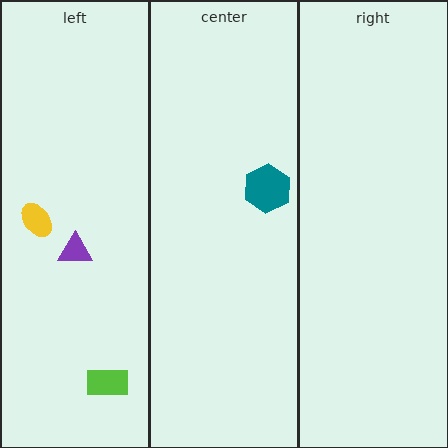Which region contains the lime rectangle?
The left region.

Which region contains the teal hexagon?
The center region.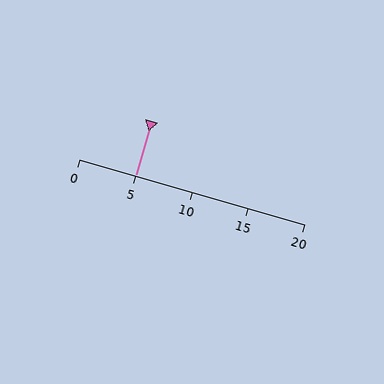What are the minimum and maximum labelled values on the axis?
The axis runs from 0 to 20.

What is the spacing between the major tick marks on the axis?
The major ticks are spaced 5 apart.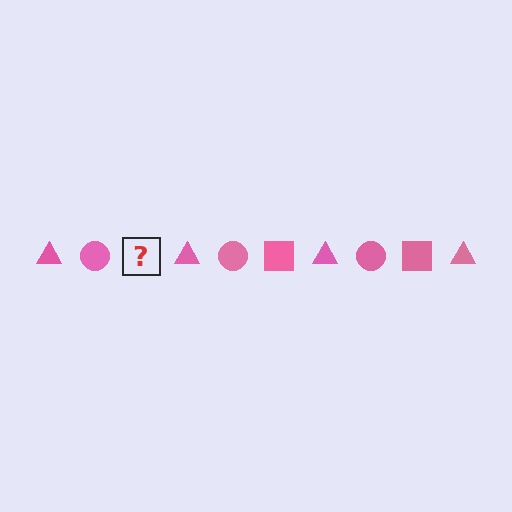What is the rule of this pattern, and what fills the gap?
The rule is that the pattern cycles through triangle, circle, square shapes in pink. The gap should be filled with a pink square.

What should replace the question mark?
The question mark should be replaced with a pink square.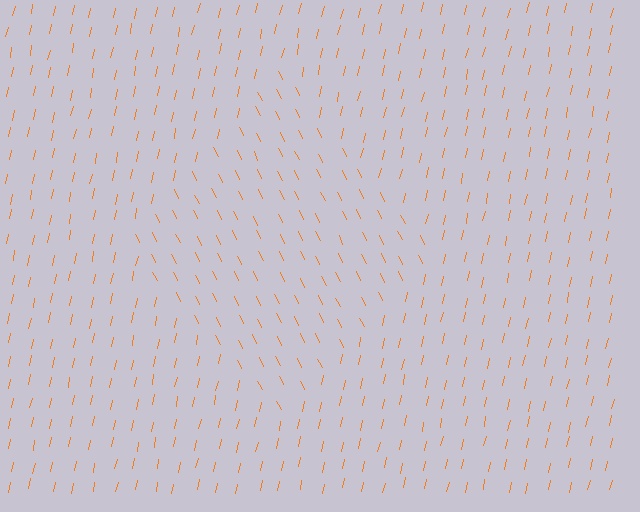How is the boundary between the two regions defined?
The boundary is defined purely by a change in line orientation (approximately 39 degrees difference). All lines are the same color and thickness.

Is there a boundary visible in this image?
Yes, there is a texture boundary formed by a change in line orientation.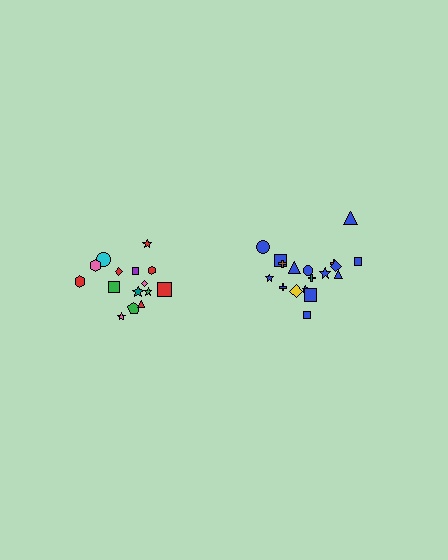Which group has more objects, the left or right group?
The right group.